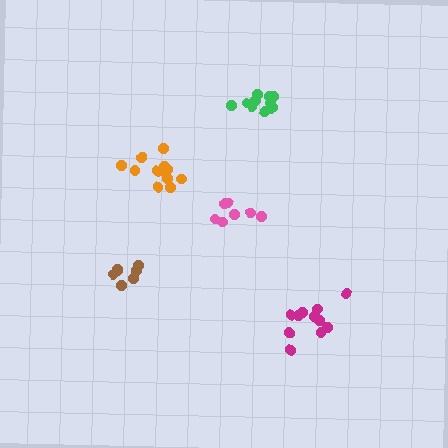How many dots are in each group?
Group 1: 7 dots, Group 2: 11 dots, Group 3: 12 dots, Group 4: 11 dots, Group 5: 7 dots (48 total).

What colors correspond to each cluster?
The clusters are colored: brown, magenta, orange, green, pink.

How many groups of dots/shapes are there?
There are 5 groups.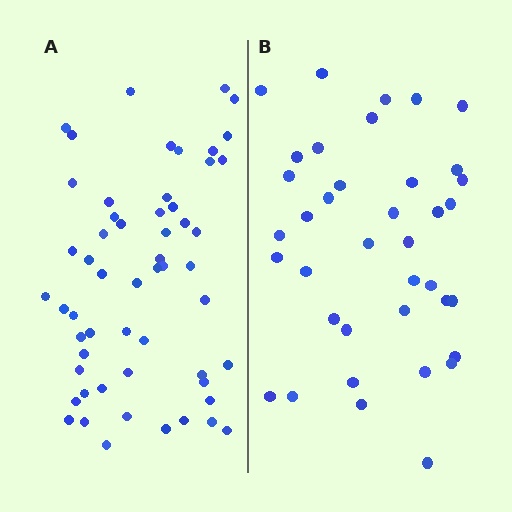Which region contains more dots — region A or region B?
Region A (the left region) has more dots.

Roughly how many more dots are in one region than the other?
Region A has approximately 20 more dots than region B.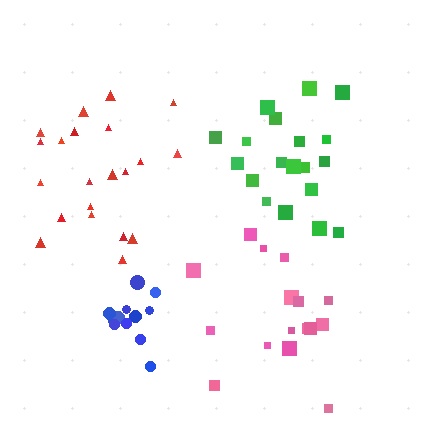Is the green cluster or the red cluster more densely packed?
Green.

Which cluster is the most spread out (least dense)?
Pink.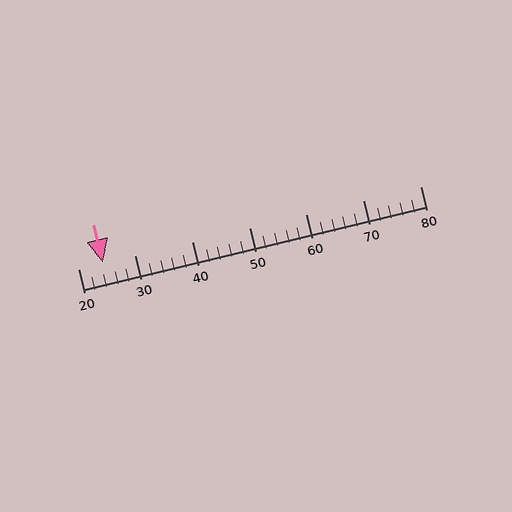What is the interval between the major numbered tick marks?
The major tick marks are spaced 10 units apart.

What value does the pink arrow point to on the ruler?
The pink arrow points to approximately 24.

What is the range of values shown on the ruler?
The ruler shows values from 20 to 80.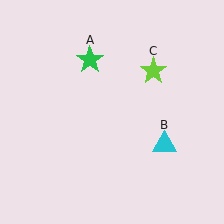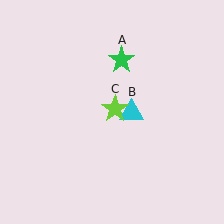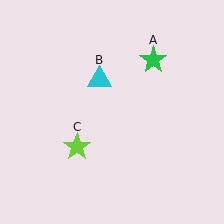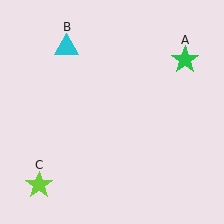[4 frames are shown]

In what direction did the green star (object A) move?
The green star (object A) moved right.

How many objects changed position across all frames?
3 objects changed position: green star (object A), cyan triangle (object B), lime star (object C).